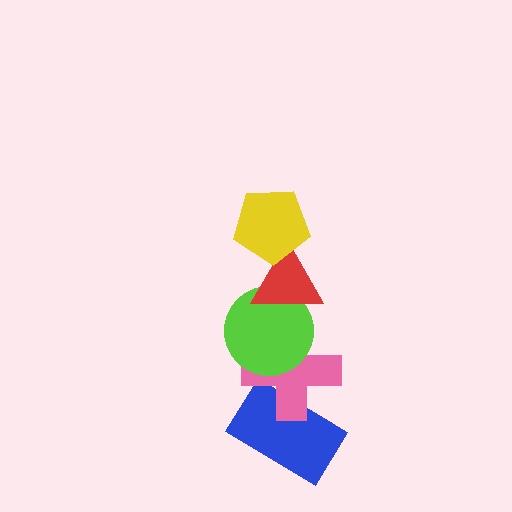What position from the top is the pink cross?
The pink cross is 4th from the top.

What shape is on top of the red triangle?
The yellow pentagon is on top of the red triangle.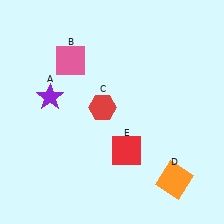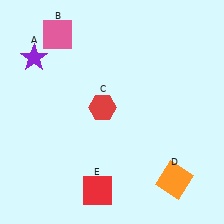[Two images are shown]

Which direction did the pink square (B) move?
The pink square (B) moved up.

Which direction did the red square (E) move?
The red square (E) moved down.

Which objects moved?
The objects that moved are: the purple star (A), the pink square (B), the red square (E).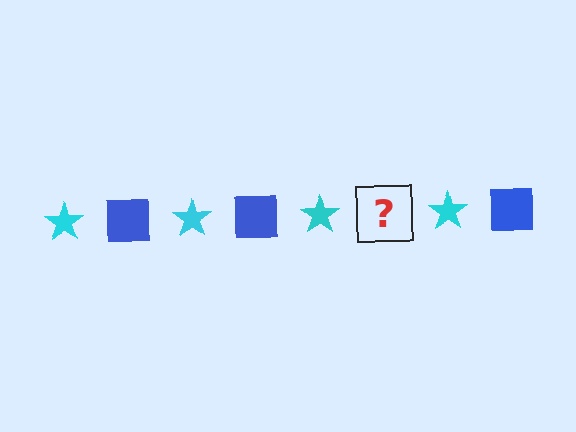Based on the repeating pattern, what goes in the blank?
The blank should be a blue square.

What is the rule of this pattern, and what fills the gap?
The rule is that the pattern alternates between cyan star and blue square. The gap should be filled with a blue square.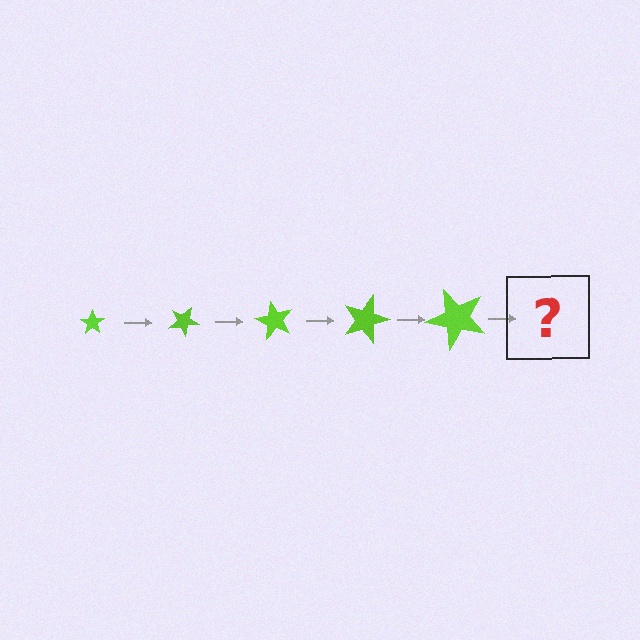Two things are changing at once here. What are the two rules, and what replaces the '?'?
The two rules are that the star grows larger each step and it rotates 30 degrees each step. The '?' should be a star, larger than the previous one and rotated 150 degrees from the start.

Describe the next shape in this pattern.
It should be a star, larger than the previous one and rotated 150 degrees from the start.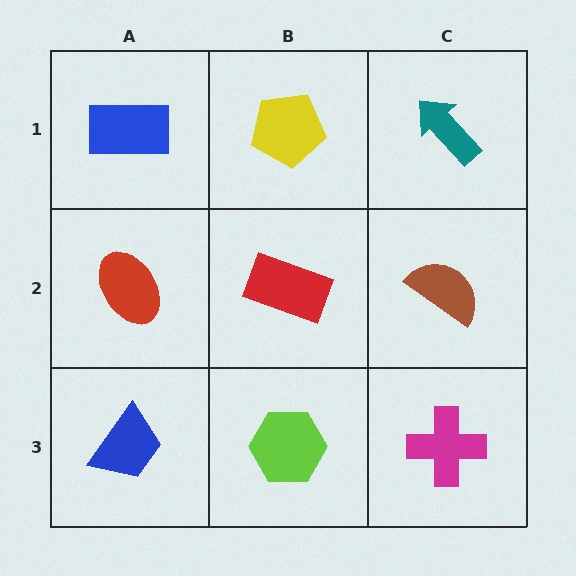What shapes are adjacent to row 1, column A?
A red ellipse (row 2, column A), a yellow pentagon (row 1, column B).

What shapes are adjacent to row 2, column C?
A teal arrow (row 1, column C), a magenta cross (row 3, column C), a red rectangle (row 2, column B).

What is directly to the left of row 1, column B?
A blue rectangle.